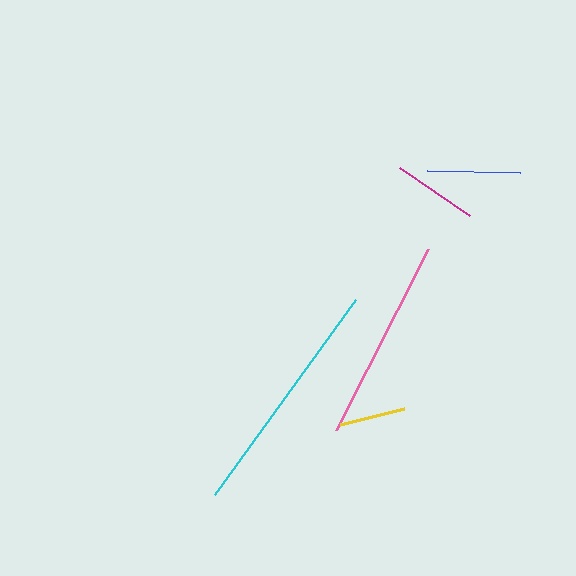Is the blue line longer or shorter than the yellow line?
The blue line is longer than the yellow line.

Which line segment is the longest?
The cyan line is the longest at approximately 241 pixels.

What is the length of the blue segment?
The blue segment is approximately 93 pixels long.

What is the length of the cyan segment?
The cyan segment is approximately 241 pixels long.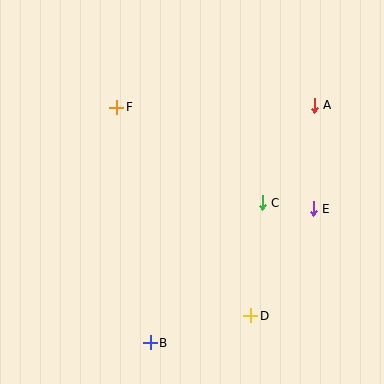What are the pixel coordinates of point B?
Point B is at (150, 343).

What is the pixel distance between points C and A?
The distance between C and A is 110 pixels.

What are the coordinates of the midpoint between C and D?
The midpoint between C and D is at (257, 259).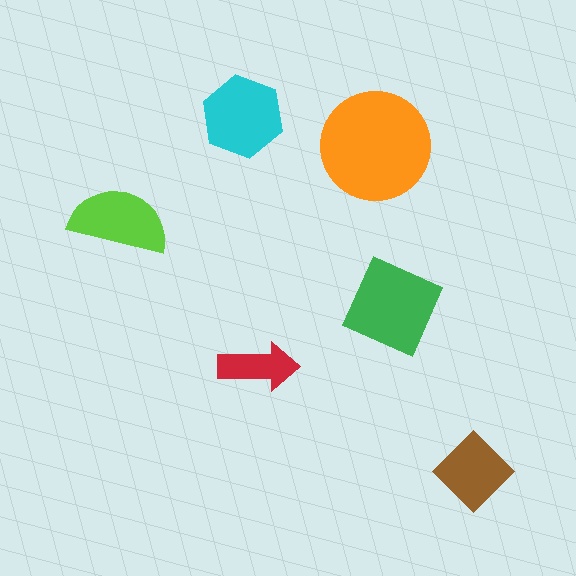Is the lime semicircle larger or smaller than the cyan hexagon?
Smaller.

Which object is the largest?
The orange circle.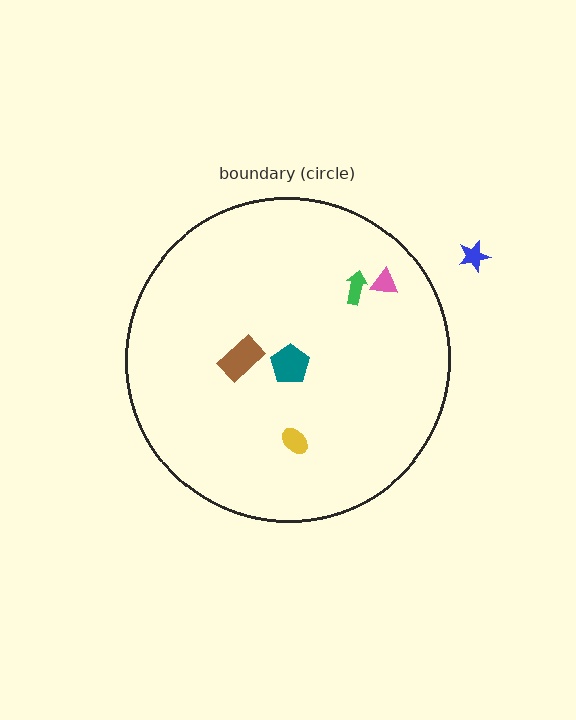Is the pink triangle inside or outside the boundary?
Inside.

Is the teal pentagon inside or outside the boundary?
Inside.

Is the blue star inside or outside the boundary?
Outside.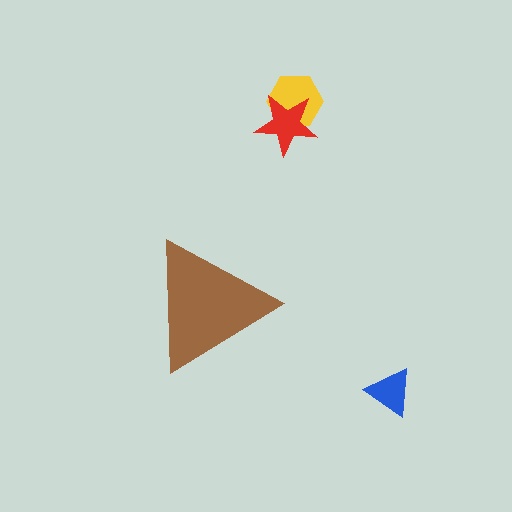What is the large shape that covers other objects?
A brown triangle.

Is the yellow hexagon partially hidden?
No, the yellow hexagon is fully visible.